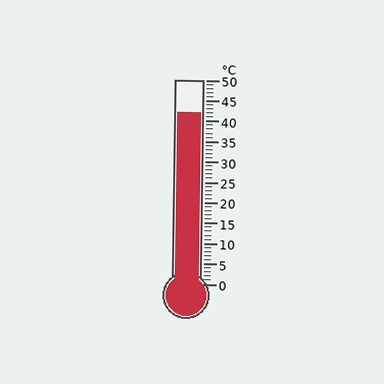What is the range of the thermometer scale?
The thermometer scale ranges from 0°C to 50°C.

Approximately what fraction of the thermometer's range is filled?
The thermometer is filled to approximately 85% of its range.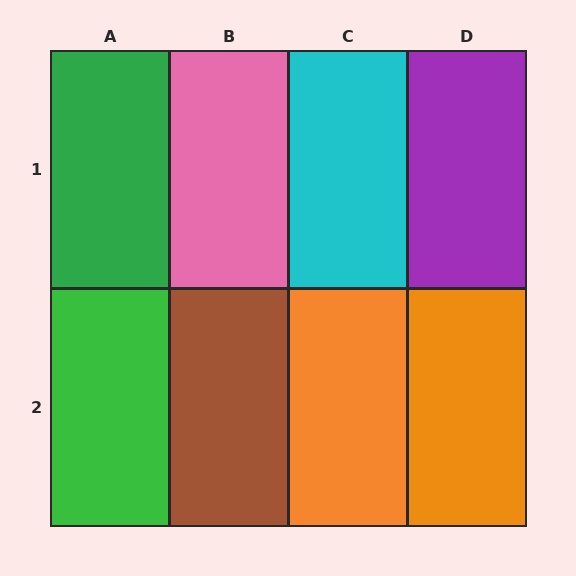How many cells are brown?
1 cell is brown.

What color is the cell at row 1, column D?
Purple.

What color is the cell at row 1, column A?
Green.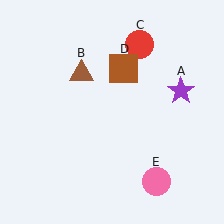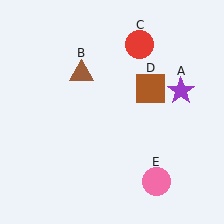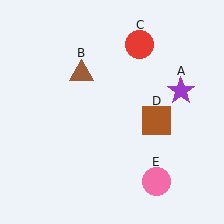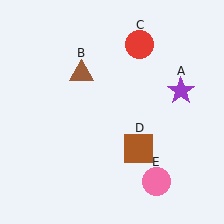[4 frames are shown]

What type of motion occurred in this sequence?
The brown square (object D) rotated clockwise around the center of the scene.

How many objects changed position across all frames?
1 object changed position: brown square (object D).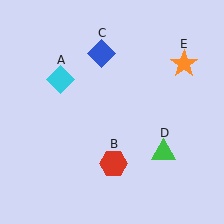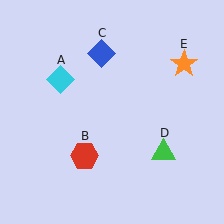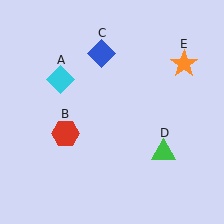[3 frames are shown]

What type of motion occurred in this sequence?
The red hexagon (object B) rotated clockwise around the center of the scene.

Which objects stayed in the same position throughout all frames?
Cyan diamond (object A) and blue diamond (object C) and green triangle (object D) and orange star (object E) remained stationary.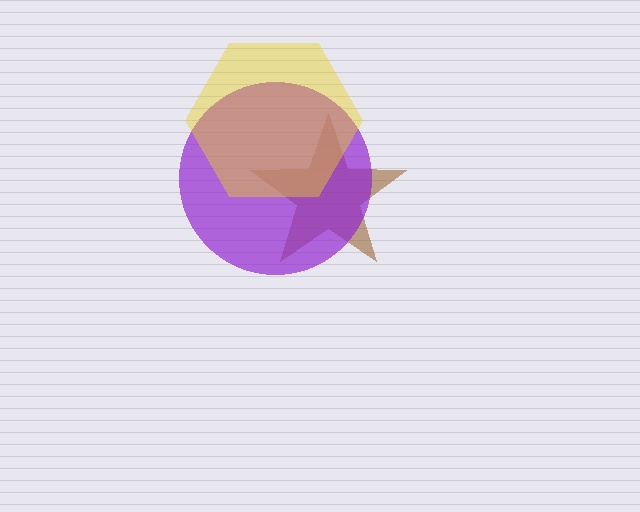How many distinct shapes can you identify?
There are 3 distinct shapes: a brown star, a purple circle, a yellow hexagon.